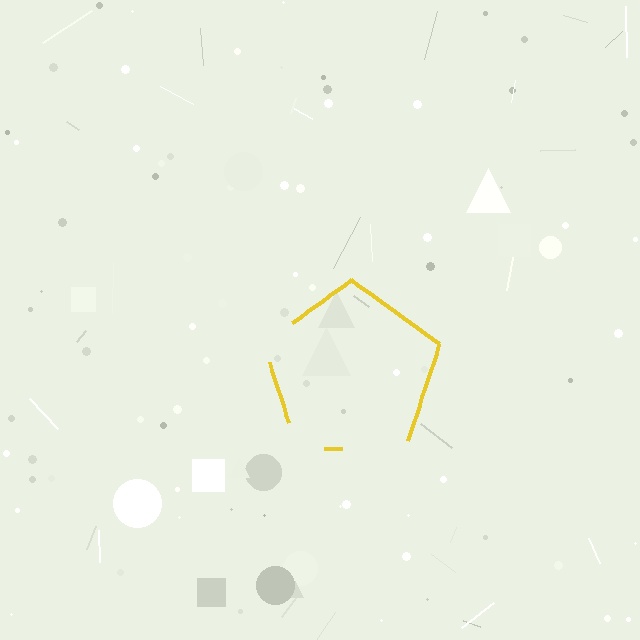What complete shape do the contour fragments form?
The contour fragments form a pentagon.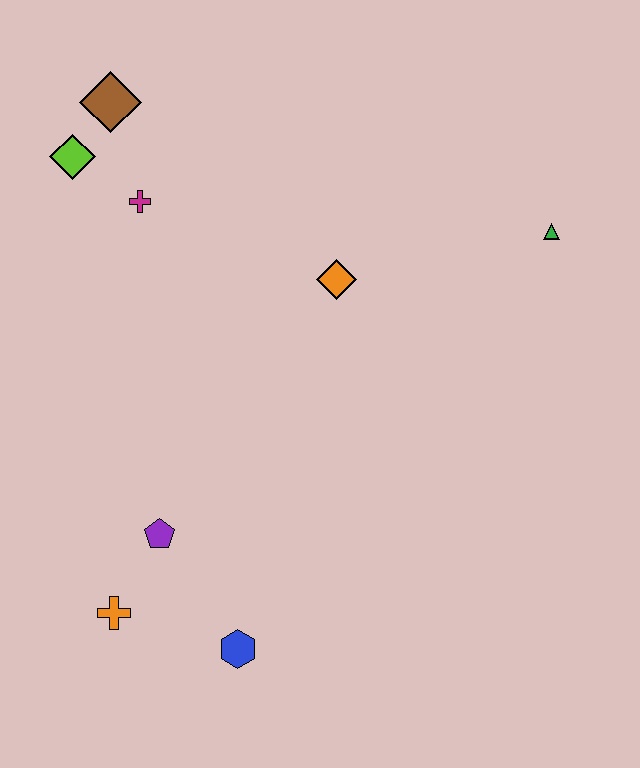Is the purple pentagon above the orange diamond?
No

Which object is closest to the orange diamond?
The magenta cross is closest to the orange diamond.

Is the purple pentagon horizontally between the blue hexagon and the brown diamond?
Yes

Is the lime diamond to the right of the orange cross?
No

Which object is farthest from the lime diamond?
The blue hexagon is farthest from the lime diamond.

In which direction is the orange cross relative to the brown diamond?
The orange cross is below the brown diamond.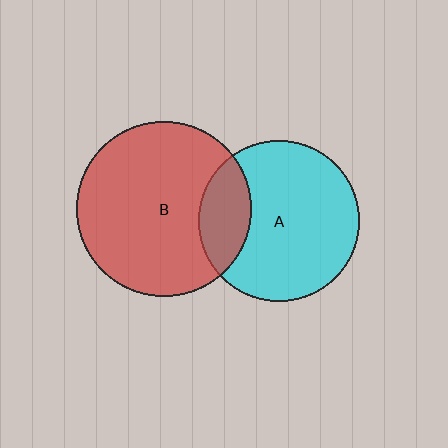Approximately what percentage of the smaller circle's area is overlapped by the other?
Approximately 20%.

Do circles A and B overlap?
Yes.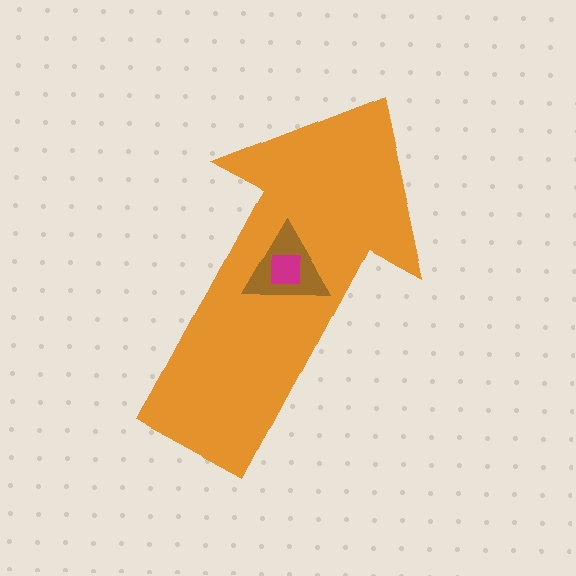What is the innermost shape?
The magenta square.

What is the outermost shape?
The orange arrow.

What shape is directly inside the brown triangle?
The magenta square.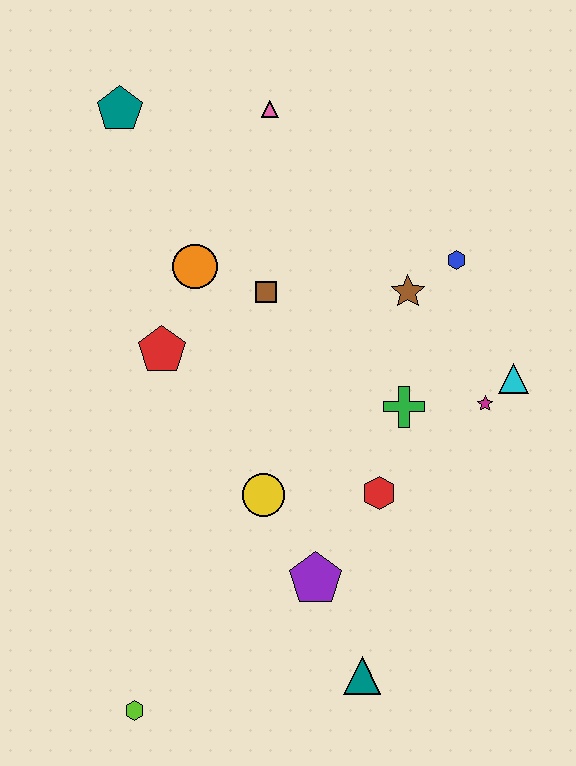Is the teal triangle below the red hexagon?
Yes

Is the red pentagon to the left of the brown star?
Yes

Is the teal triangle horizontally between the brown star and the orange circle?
Yes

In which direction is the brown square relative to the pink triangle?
The brown square is below the pink triangle.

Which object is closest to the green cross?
The magenta star is closest to the green cross.